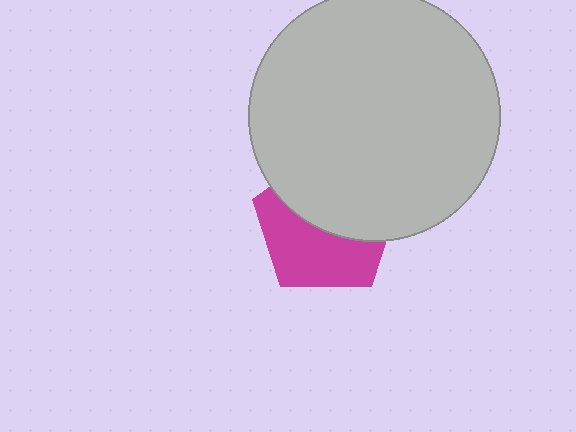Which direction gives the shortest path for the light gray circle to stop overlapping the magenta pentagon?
Moving up gives the shortest separation.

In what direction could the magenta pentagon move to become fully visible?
The magenta pentagon could move down. That would shift it out from behind the light gray circle entirely.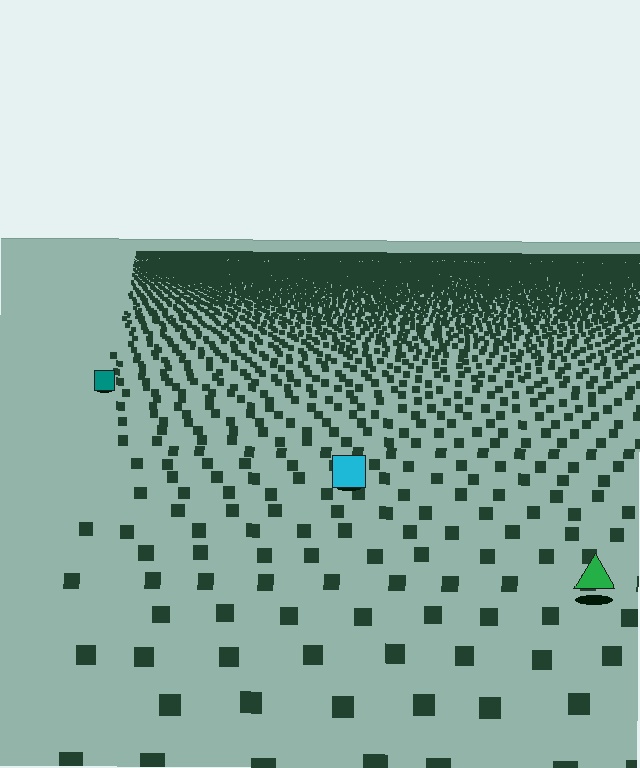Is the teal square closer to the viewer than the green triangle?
No. The green triangle is closer — you can tell from the texture gradient: the ground texture is coarser near it.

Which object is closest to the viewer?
The green triangle is closest. The texture marks near it are larger and more spread out.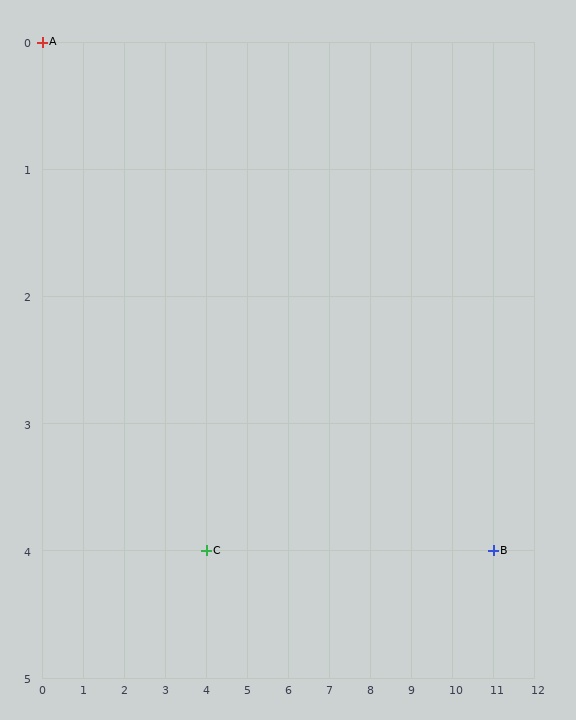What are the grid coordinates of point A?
Point A is at grid coordinates (0, 0).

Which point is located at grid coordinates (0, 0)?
Point A is at (0, 0).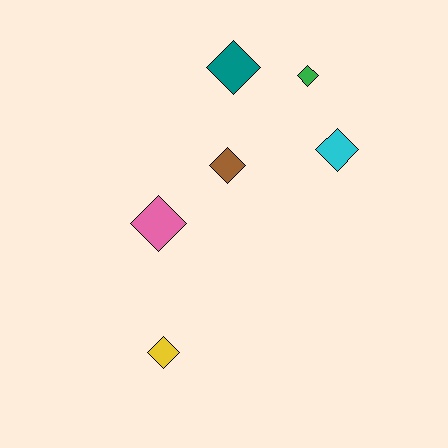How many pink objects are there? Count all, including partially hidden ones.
There is 1 pink object.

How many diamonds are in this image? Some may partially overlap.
There are 6 diamonds.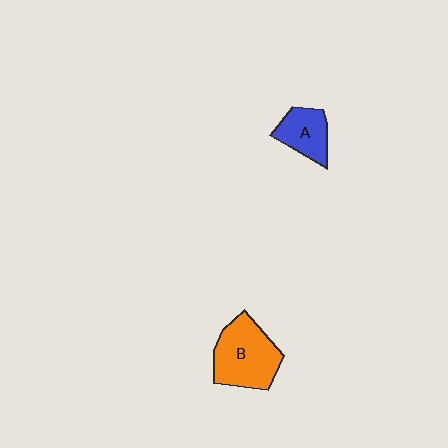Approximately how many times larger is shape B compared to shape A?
Approximately 1.7 times.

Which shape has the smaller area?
Shape A (blue).